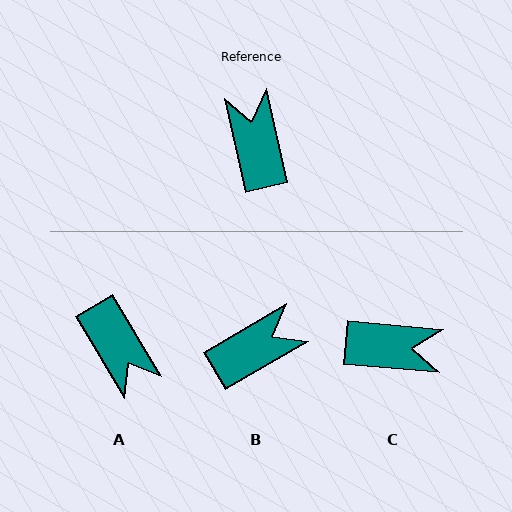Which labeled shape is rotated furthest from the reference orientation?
A, about 162 degrees away.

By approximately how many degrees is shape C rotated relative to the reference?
Approximately 108 degrees clockwise.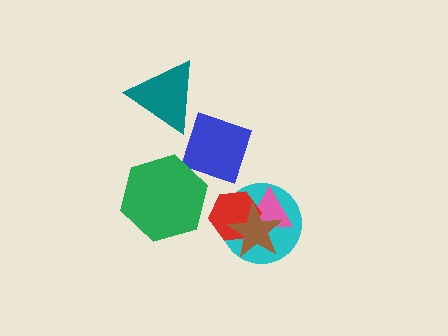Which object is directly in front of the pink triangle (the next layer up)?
The red hexagon is directly in front of the pink triangle.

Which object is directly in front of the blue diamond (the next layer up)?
The green hexagon is directly in front of the blue diamond.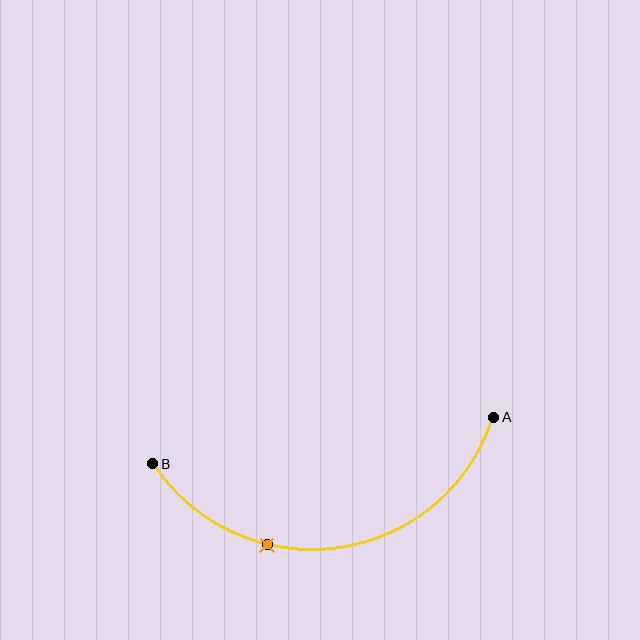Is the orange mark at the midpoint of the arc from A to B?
No. The orange mark lies on the arc but is closer to endpoint B. The arc midpoint would be at the point on the curve equidistant along the arc from both A and B.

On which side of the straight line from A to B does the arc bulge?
The arc bulges below the straight line connecting A and B.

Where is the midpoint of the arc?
The arc midpoint is the point on the curve farthest from the straight line joining A and B. It sits below that line.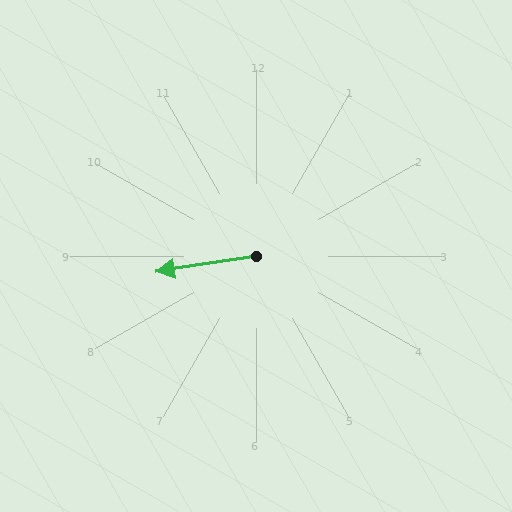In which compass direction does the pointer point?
West.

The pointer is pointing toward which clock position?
Roughly 9 o'clock.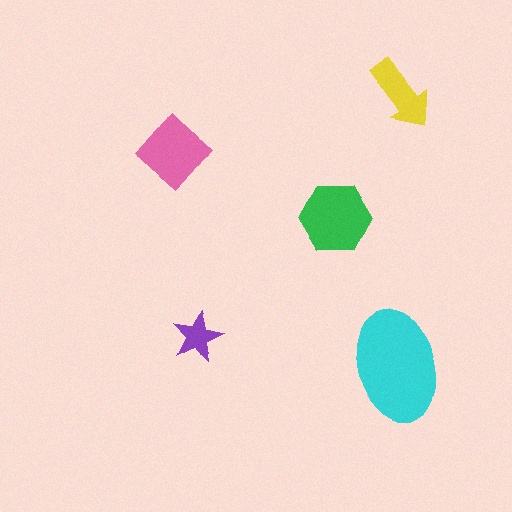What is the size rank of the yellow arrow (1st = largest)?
4th.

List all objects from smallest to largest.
The purple star, the yellow arrow, the pink diamond, the green hexagon, the cyan ellipse.